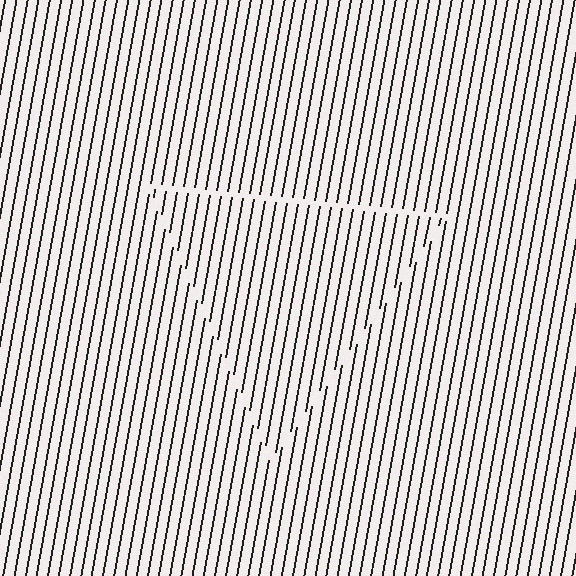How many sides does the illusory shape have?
3 sides — the line-ends trace a triangle.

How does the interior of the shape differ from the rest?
The interior of the shape contains the same grating, shifted by half a period — the contour is defined by the phase discontinuity where line-ends from the inner and outer gratings abut.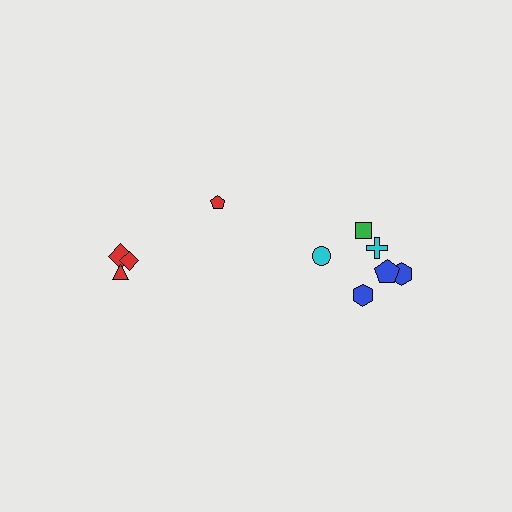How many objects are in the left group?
There are 4 objects.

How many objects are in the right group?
There are 6 objects.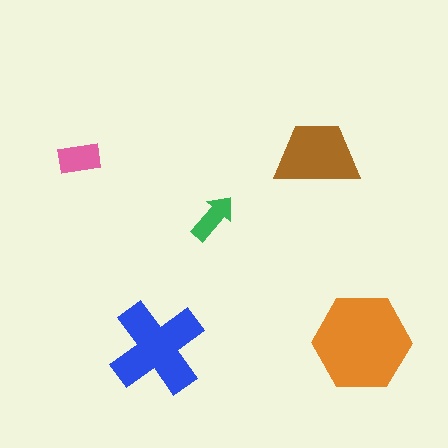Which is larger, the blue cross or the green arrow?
The blue cross.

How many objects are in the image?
There are 5 objects in the image.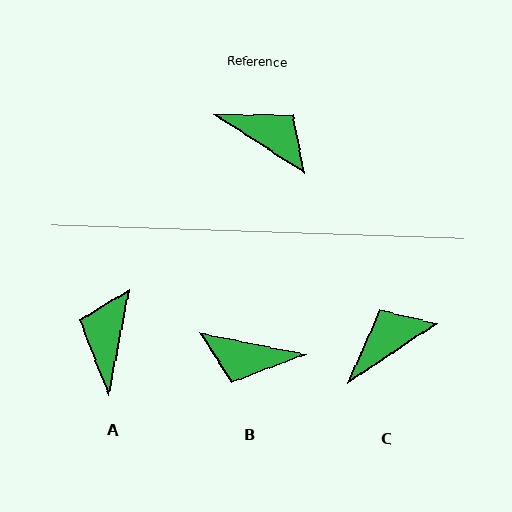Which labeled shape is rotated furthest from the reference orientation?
B, about 159 degrees away.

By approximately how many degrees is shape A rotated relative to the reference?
Approximately 111 degrees counter-clockwise.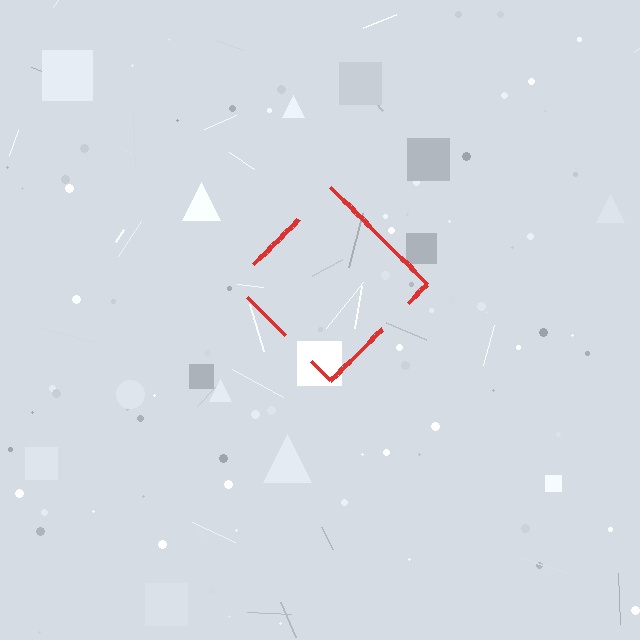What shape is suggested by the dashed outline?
The dashed outline suggests a diamond.